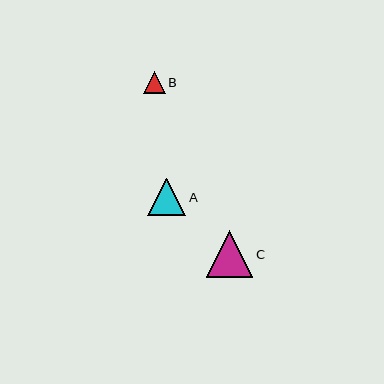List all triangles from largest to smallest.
From largest to smallest: C, A, B.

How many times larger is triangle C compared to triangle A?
Triangle C is approximately 1.2 times the size of triangle A.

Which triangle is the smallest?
Triangle B is the smallest with a size of approximately 22 pixels.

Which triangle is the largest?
Triangle C is the largest with a size of approximately 47 pixels.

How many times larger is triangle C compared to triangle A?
Triangle C is approximately 1.2 times the size of triangle A.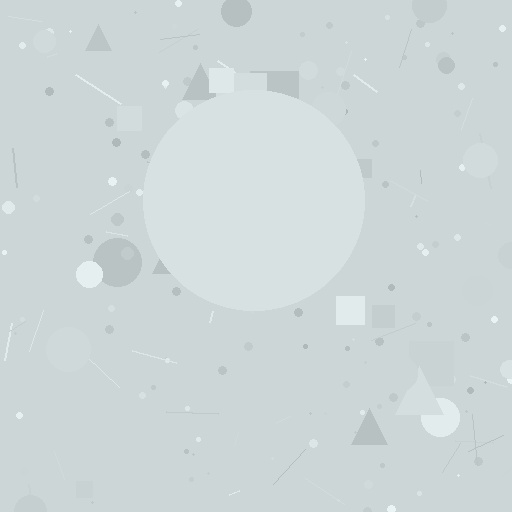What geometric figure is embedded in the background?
A circle is embedded in the background.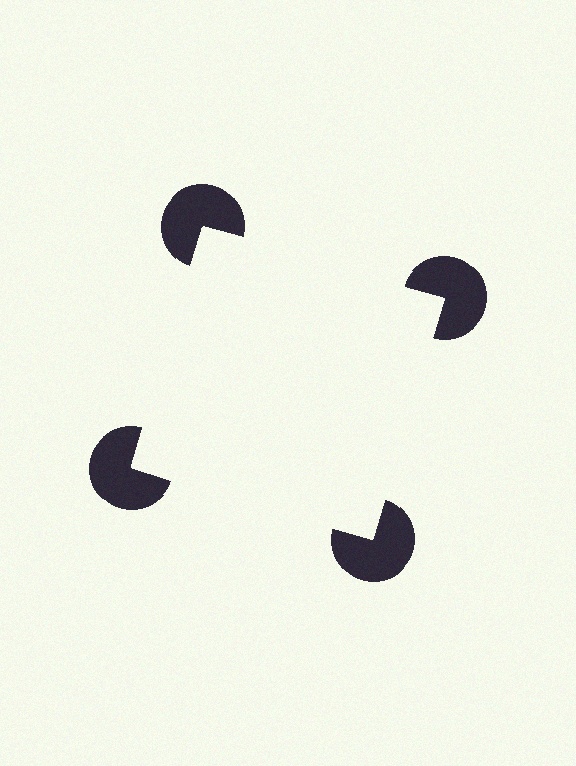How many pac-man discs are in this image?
There are 4 — one at each vertex of the illusory square.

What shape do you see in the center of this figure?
An illusory square — its edges are inferred from the aligned wedge cuts in the pac-man discs, not physically drawn.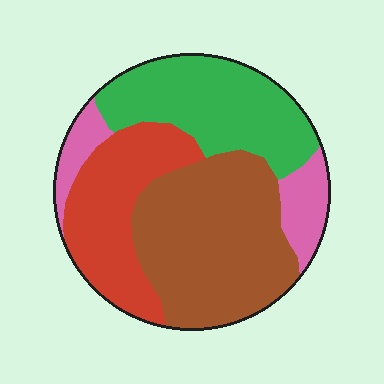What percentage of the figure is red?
Red takes up about one quarter (1/4) of the figure.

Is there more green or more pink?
Green.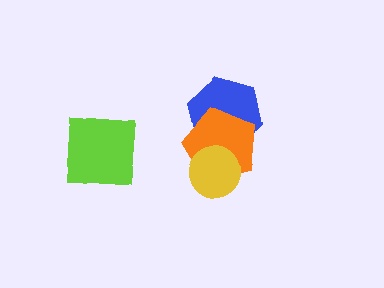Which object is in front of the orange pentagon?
The yellow circle is in front of the orange pentagon.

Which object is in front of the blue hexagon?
The orange pentagon is in front of the blue hexagon.